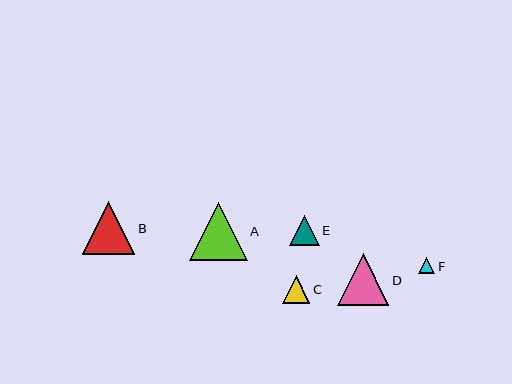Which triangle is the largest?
Triangle A is the largest with a size of approximately 58 pixels.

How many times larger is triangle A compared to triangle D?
Triangle A is approximately 1.1 times the size of triangle D.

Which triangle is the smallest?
Triangle F is the smallest with a size of approximately 17 pixels.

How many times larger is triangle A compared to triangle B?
Triangle A is approximately 1.1 times the size of triangle B.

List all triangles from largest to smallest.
From largest to smallest: A, B, D, E, C, F.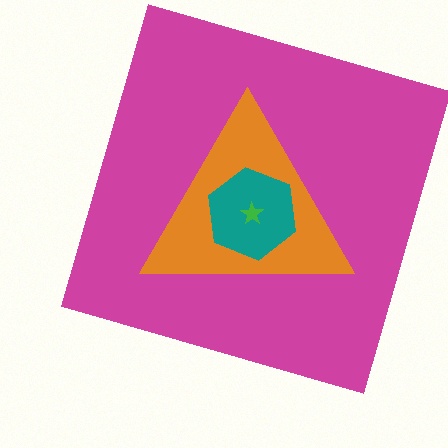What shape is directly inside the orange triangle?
The teal hexagon.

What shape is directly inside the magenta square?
The orange triangle.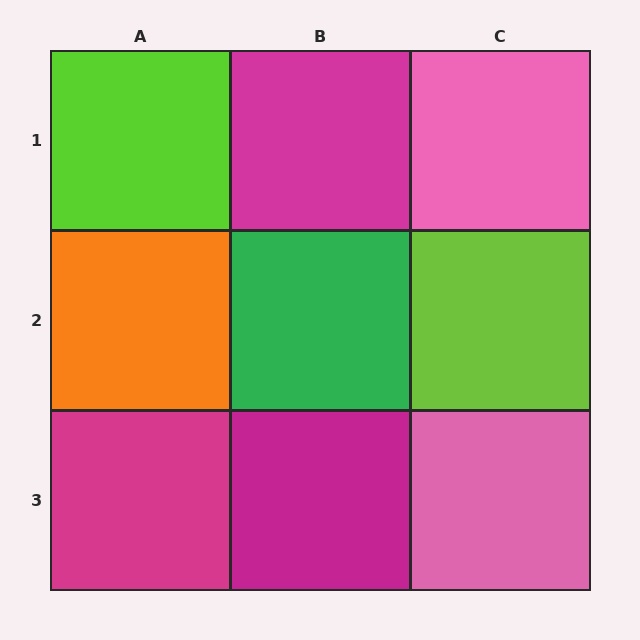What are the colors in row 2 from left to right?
Orange, green, lime.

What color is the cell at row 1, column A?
Lime.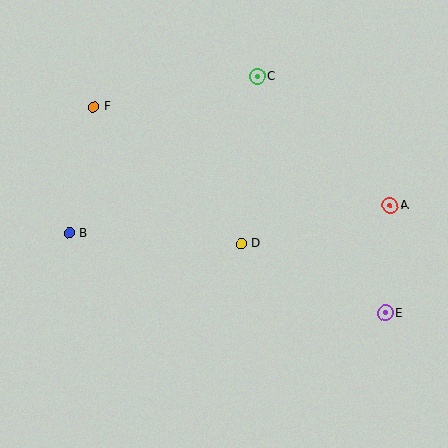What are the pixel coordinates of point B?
Point B is at (69, 233).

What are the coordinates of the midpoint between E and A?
The midpoint between E and A is at (388, 259).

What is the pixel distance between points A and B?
The distance between A and B is 322 pixels.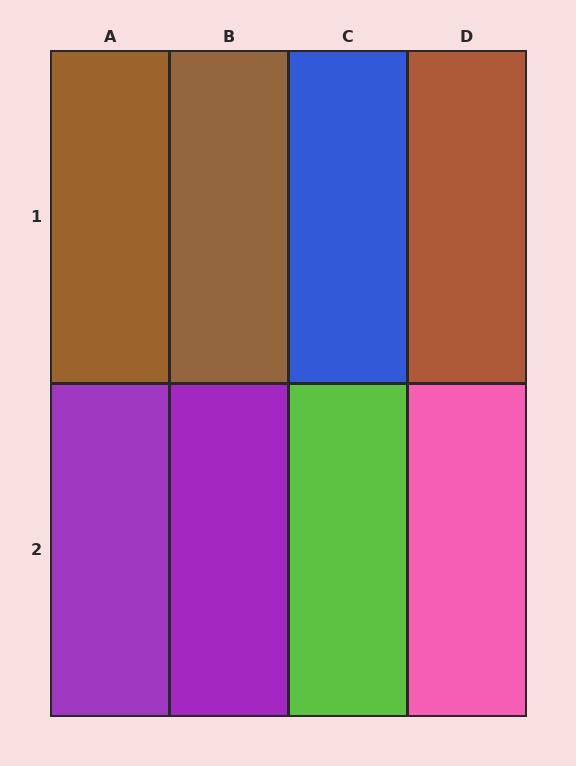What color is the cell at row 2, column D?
Pink.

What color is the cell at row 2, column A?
Purple.